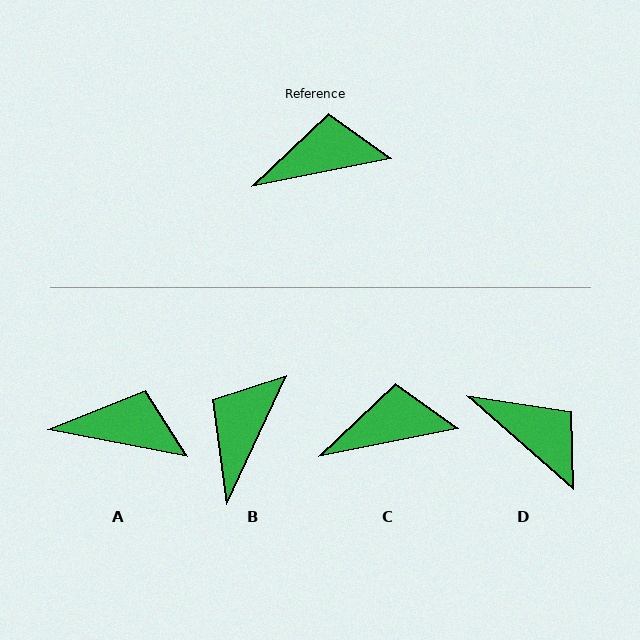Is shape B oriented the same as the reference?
No, it is off by about 53 degrees.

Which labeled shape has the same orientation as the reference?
C.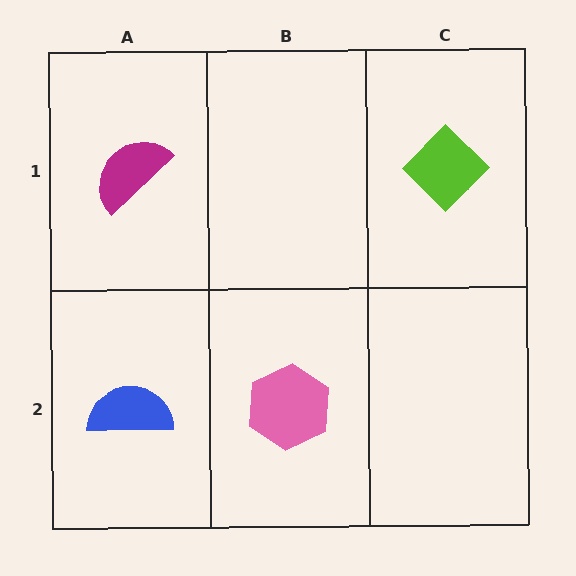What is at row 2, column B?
A pink hexagon.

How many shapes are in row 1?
2 shapes.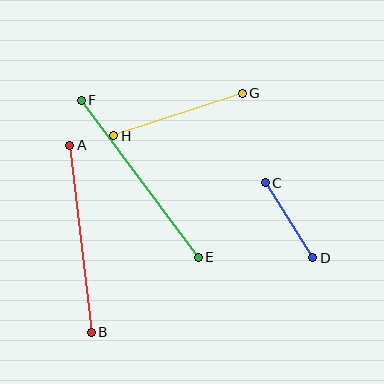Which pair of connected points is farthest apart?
Points E and F are farthest apart.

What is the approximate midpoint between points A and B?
The midpoint is at approximately (80, 239) pixels.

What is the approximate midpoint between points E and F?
The midpoint is at approximately (140, 179) pixels.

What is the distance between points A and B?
The distance is approximately 188 pixels.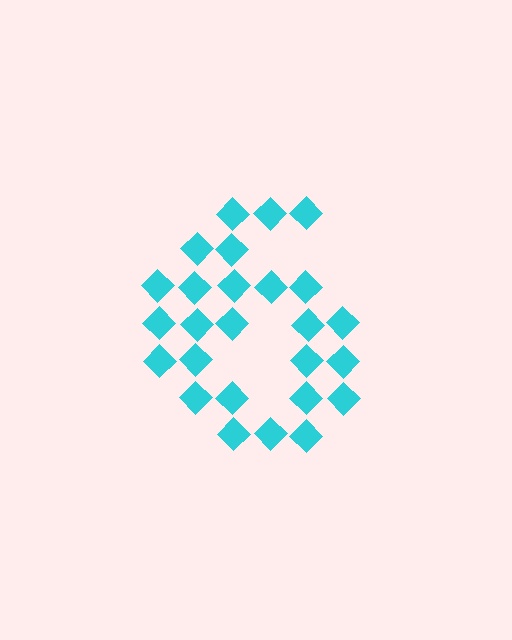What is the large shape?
The large shape is the digit 6.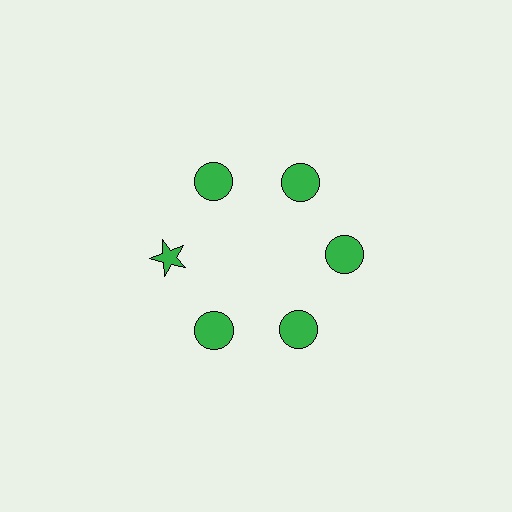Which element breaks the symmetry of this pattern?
The green star at roughly the 9 o'clock position breaks the symmetry. All other shapes are green circles.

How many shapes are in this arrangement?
There are 6 shapes arranged in a ring pattern.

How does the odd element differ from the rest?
It has a different shape: star instead of circle.